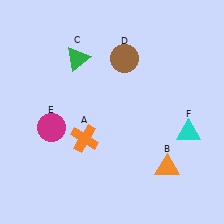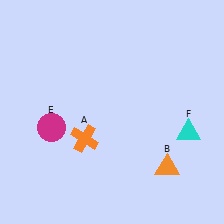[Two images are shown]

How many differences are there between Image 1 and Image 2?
There are 2 differences between the two images.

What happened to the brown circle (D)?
The brown circle (D) was removed in Image 2. It was in the top-right area of Image 1.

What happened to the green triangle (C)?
The green triangle (C) was removed in Image 2. It was in the top-left area of Image 1.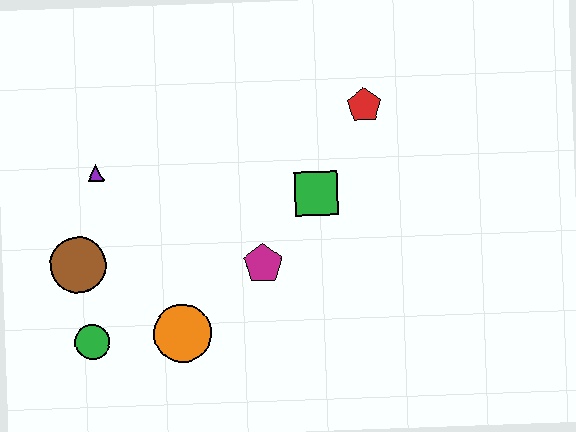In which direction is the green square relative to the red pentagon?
The green square is below the red pentagon.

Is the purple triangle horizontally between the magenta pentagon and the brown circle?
Yes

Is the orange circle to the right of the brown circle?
Yes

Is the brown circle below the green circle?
No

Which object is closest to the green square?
The magenta pentagon is closest to the green square.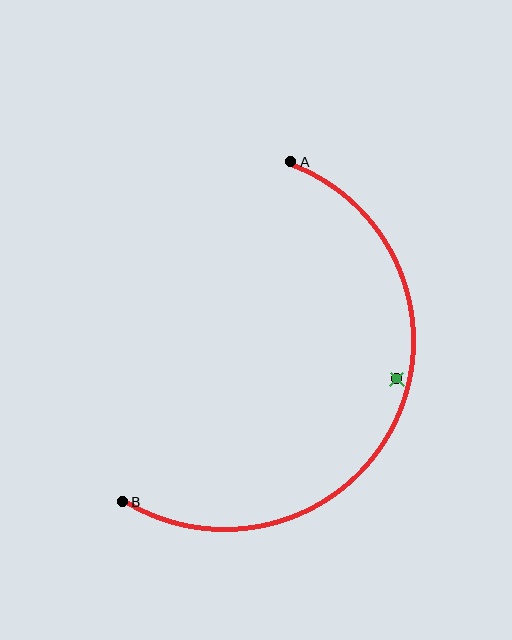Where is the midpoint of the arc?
The arc midpoint is the point on the curve farthest from the straight line joining A and B. It sits to the right of that line.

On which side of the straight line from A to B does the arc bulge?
The arc bulges to the right of the straight line connecting A and B.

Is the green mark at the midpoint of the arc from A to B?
No — the green mark does not lie on the arc at all. It sits slightly inside the curve.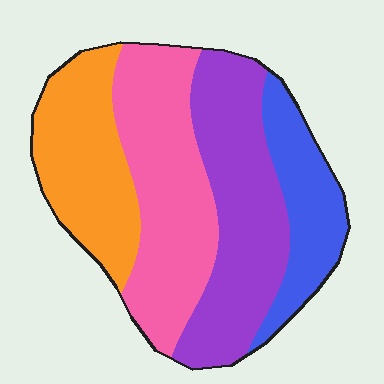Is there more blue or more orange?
Orange.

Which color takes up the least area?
Blue, at roughly 15%.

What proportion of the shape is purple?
Purple takes up between a quarter and a half of the shape.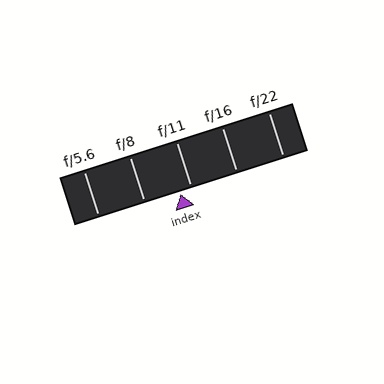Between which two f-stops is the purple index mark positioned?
The index mark is between f/8 and f/11.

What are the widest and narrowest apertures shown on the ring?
The widest aperture shown is f/5.6 and the narrowest is f/22.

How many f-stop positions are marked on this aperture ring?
There are 5 f-stop positions marked.